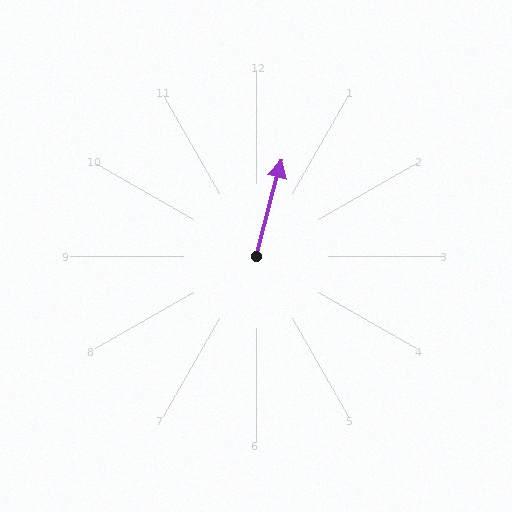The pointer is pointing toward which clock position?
Roughly 12 o'clock.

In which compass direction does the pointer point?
North.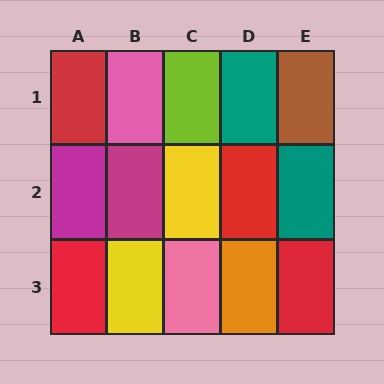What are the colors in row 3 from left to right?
Red, yellow, pink, orange, red.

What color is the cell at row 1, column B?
Pink.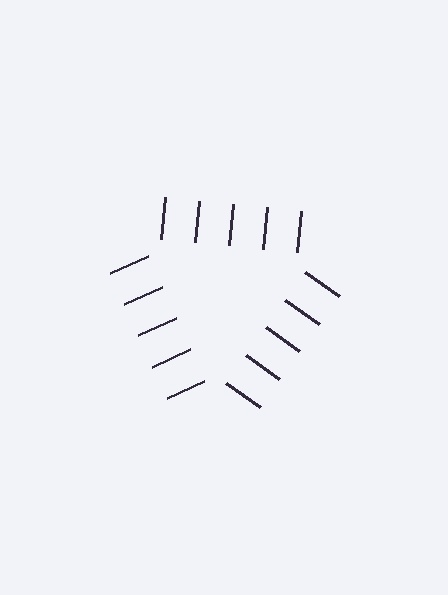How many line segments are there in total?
15 — 5 along each of the 3 edges.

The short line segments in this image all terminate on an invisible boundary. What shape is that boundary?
An illusory triangle — the line segments terminate on its edges but no continuous stroke is drawn.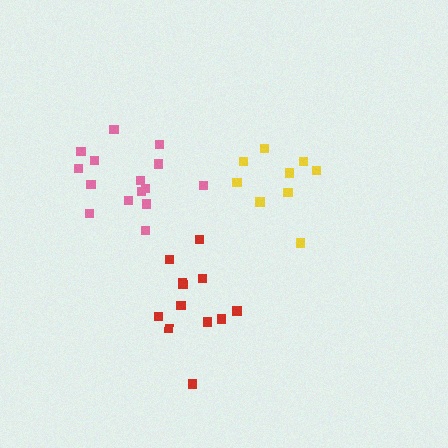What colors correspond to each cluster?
The clusters are colored: pink, red, yellow.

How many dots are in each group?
Group 1: 15 dots, Group 2: 12 dots, Group 3: 9 dots (36 total).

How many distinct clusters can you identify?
There are 3 distinct clusters.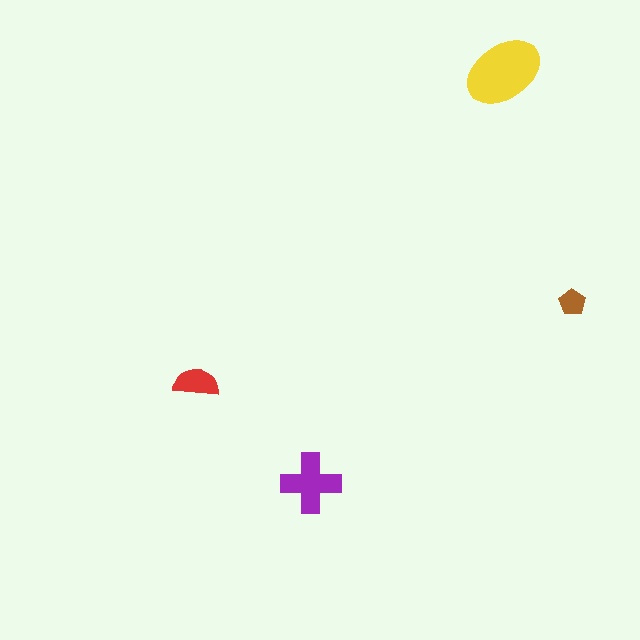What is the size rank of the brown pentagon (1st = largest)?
4th.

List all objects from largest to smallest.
The yellow ellipse, the purple cross, the red semicircle, the brown pentagon.